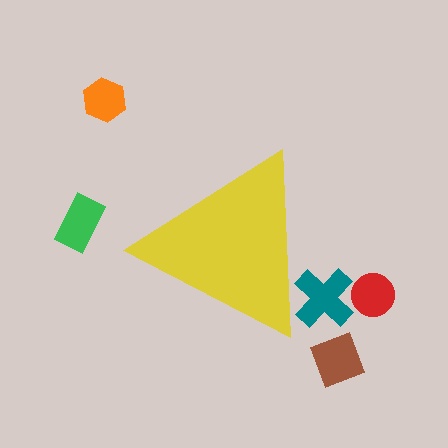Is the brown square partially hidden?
No, the brown square is fully visible.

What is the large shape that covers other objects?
A yellow triangle.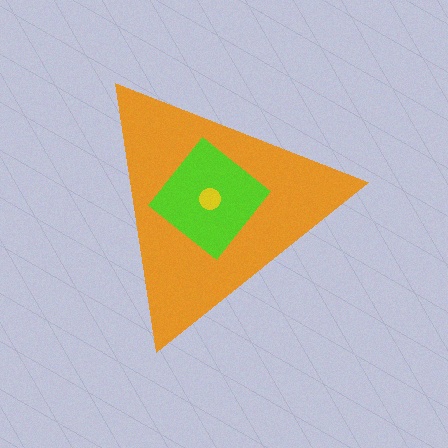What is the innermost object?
The yellow circle.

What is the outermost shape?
The orange triangle.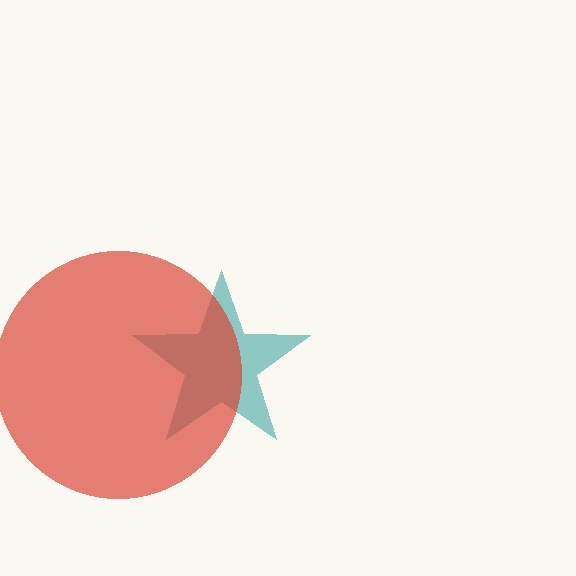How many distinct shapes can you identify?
There are 2 distinct shapes: a teal star, a red circle.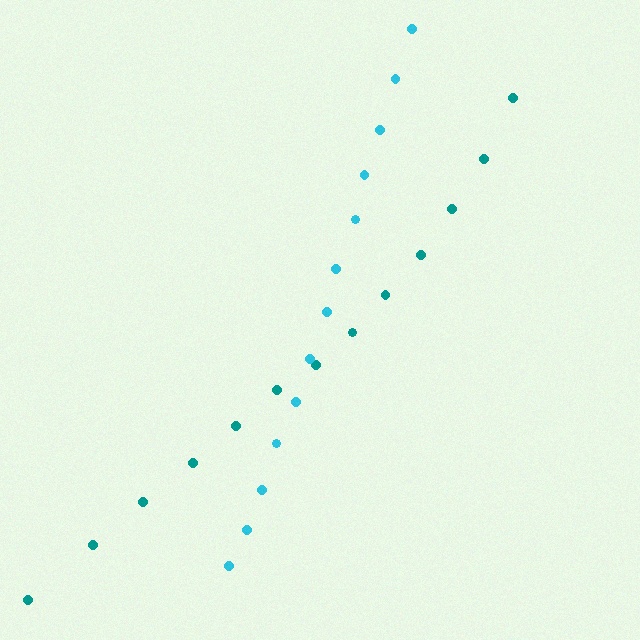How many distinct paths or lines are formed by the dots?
There are 2 distinct paths.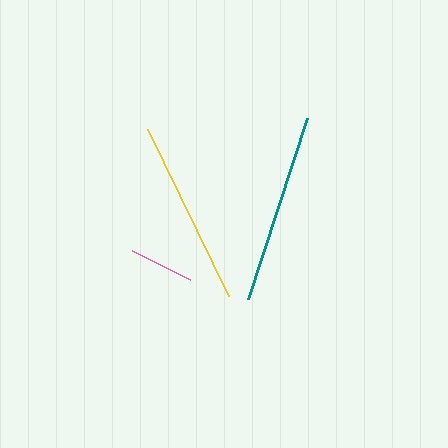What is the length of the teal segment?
The teal segment is approximately 190 pixels long.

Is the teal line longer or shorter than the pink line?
The teal line is longer than the pink line.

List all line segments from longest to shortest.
From longest to shortest: teal, yellow, pink.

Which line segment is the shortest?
The pink line is the shortest at approximately 65 pixels.